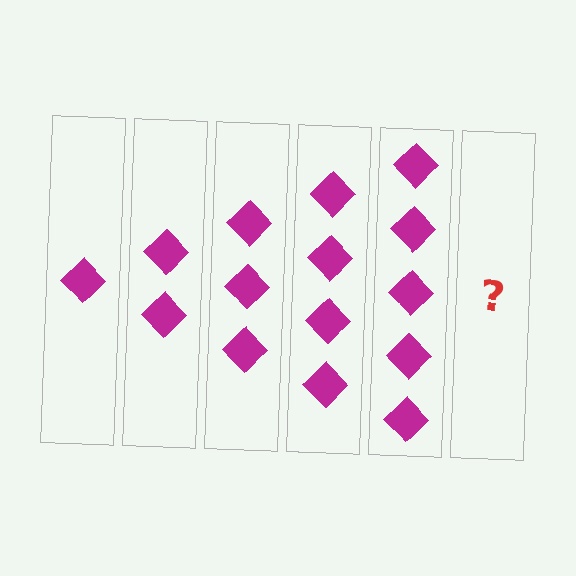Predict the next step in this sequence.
The next step is 6 diamonds.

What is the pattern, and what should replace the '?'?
The pattern is that each step adds one more diamond. The '?' should be 6 diamonds.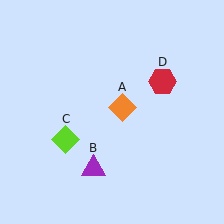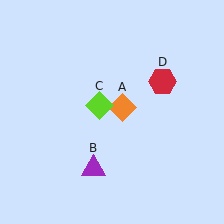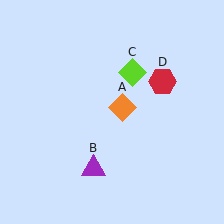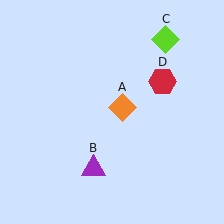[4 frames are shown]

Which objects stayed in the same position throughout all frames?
Orange diamond (object A) and purple triangle (object B) and red hexagon (object D) remained stationary.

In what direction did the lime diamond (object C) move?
The lime diamond (object C) moved up and to the right.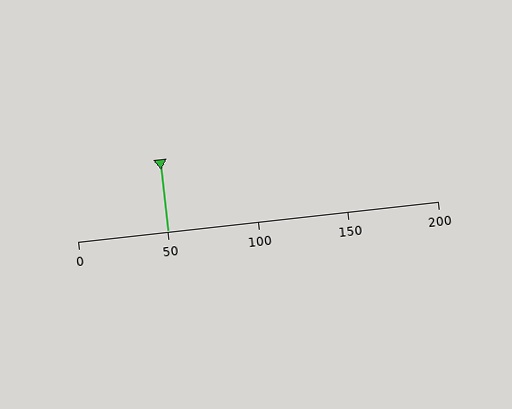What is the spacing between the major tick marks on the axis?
The major ticks are spaced 50 apart.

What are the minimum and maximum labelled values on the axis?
The axis runs from 0 to 200.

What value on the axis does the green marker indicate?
The marker indicates approximately 50.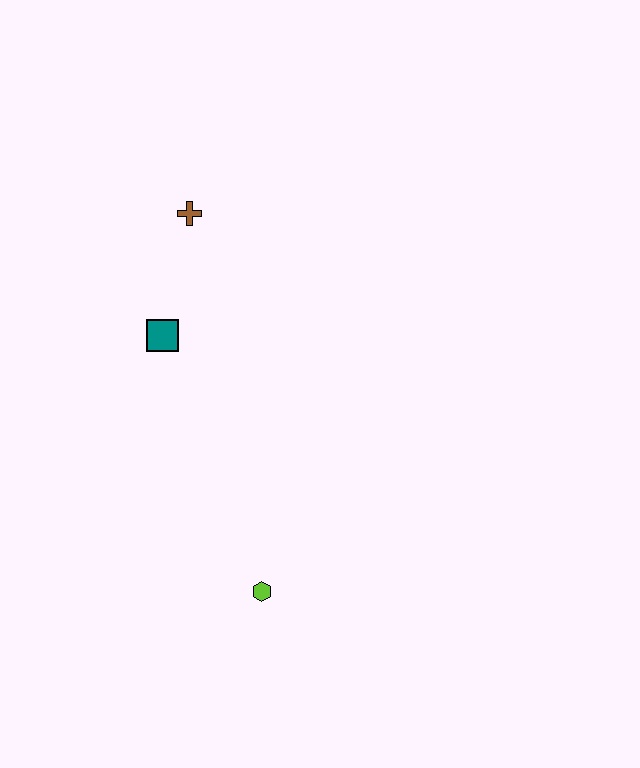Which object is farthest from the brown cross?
The lime hexagon is farthest from the brown cross.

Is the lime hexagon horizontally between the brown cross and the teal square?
No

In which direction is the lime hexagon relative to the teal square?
The lime hexagon is below the teal square.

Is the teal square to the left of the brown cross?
Yes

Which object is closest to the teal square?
The brown cross is closest to the teal square.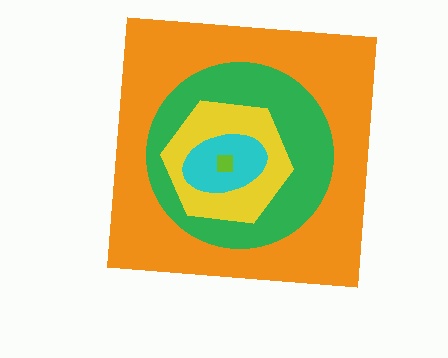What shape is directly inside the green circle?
The yellow hexagon.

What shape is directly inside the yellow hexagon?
The cyan ellipse.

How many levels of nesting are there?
5.